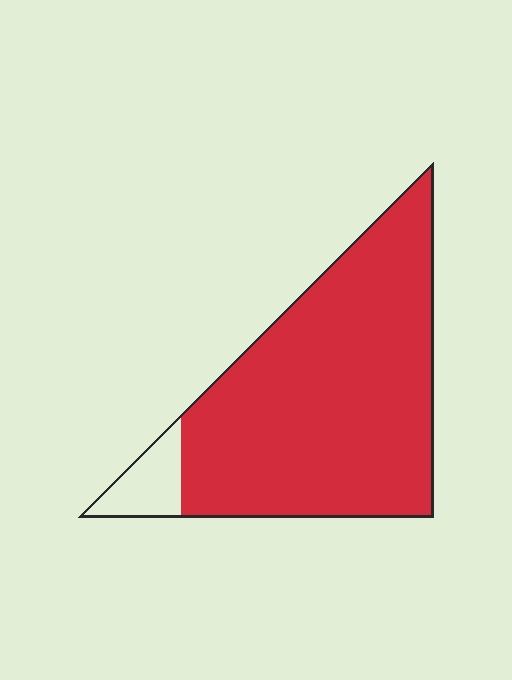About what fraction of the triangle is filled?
About nine tenths (9/10).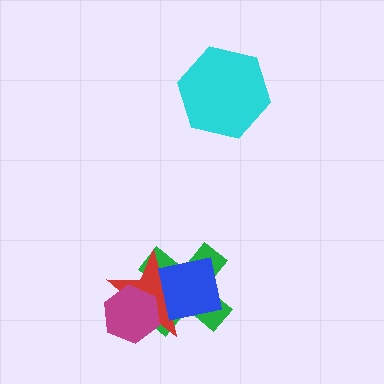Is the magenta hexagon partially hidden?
No, no other shape covers it.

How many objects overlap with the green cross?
3 objects overlap with the green cross.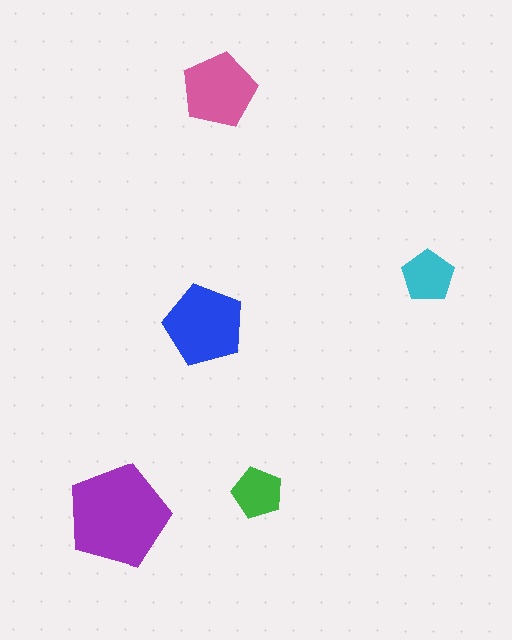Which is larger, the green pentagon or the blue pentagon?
The blue one.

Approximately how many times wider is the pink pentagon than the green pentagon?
About 1.5 times wider.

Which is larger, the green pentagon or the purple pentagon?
The purple one.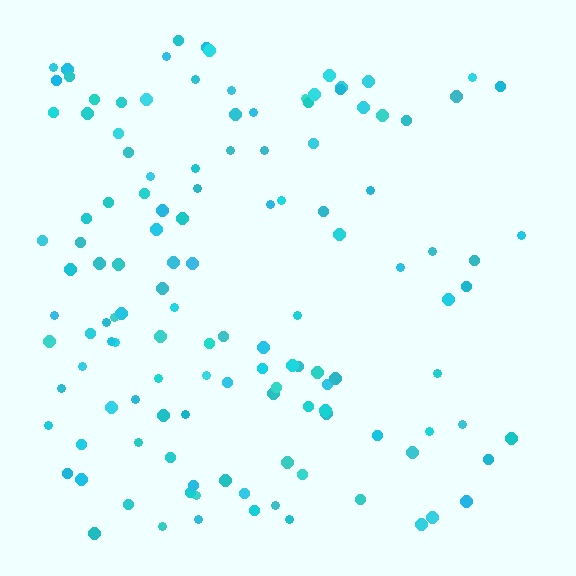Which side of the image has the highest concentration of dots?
The left.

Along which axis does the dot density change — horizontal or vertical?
Horizontal.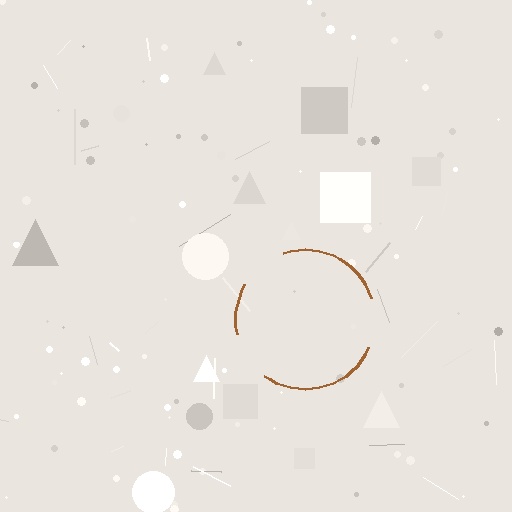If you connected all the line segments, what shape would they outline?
They would outline a circle.